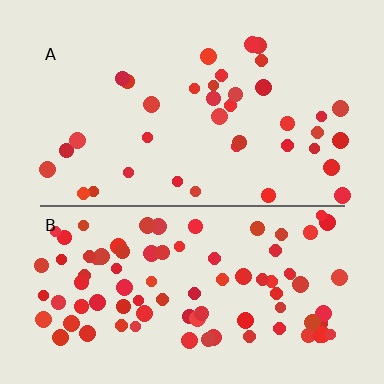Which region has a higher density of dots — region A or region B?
B (the bottom).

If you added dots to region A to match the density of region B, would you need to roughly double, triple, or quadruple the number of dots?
Approximately double.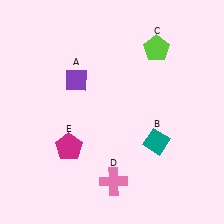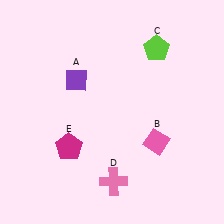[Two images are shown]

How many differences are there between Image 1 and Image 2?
There is 1 difference between the two images.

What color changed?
The diamond (B) changed from teal in Image 1 to pink in Image 2.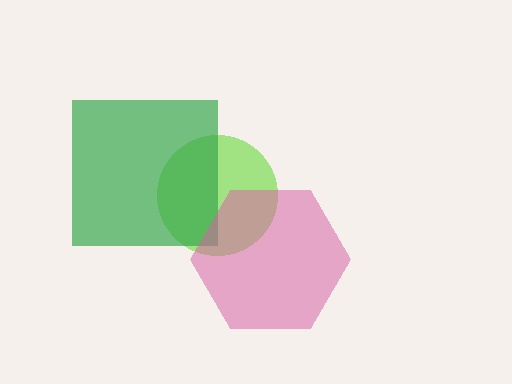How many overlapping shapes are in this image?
There are 3 overlapping shapes in the image.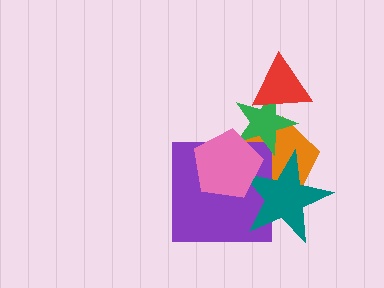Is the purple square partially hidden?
Yes, it is partially covered by another shape.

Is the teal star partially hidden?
Yes, it is partially covered by another shape.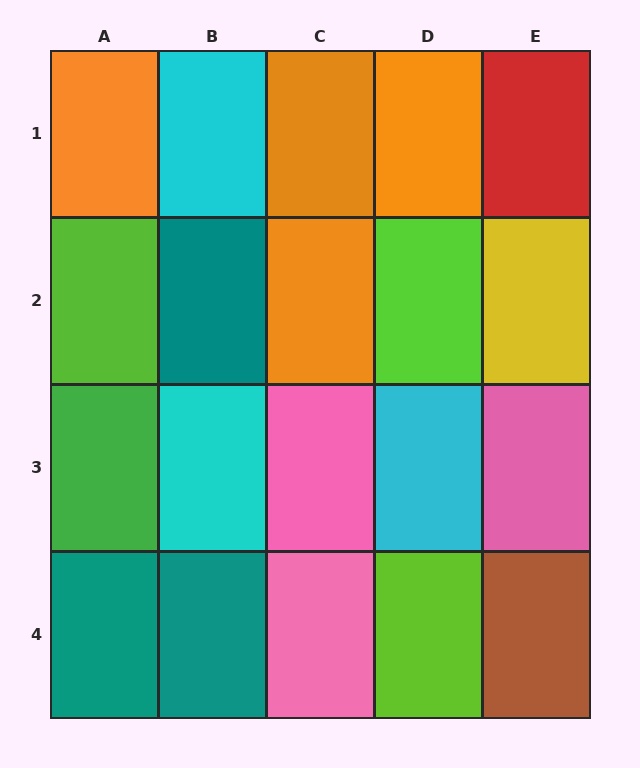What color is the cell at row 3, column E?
Pink.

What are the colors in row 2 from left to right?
Lime, teal, orange, lime, yellow.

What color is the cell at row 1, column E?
Red.